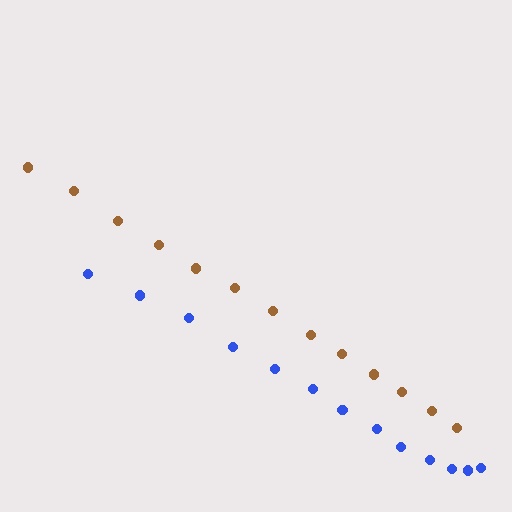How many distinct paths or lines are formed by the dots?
There are 2 distinct paths.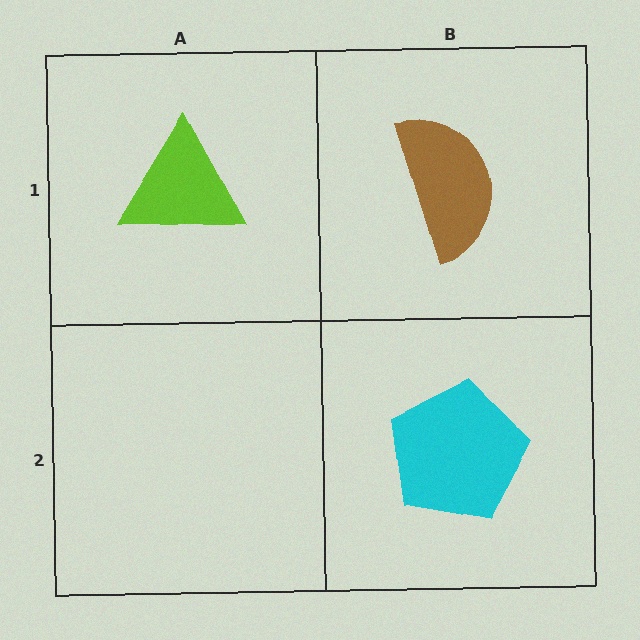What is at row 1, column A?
A lime triangle.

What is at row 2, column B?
A cyan pentagon.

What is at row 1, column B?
A brown semicircle.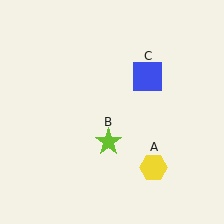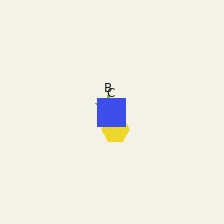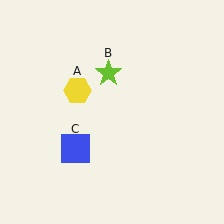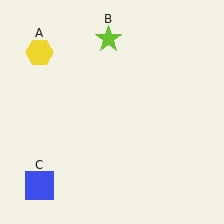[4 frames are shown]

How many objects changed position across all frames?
3 objects changed position: yellow hexagon (object A), lime star (object B), blue square (object C).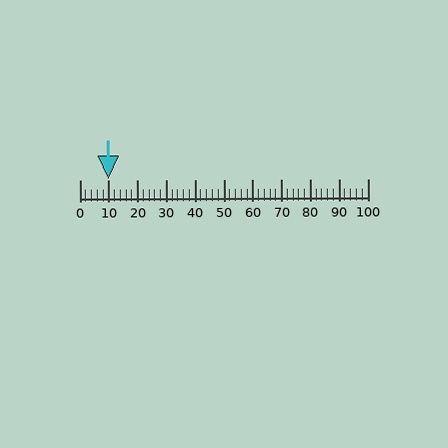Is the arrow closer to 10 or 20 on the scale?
The arrow is closer to 10.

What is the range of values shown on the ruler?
The ruler shows values from 0 to 100.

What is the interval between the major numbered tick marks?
The major tick marks are spaced 10 units apart.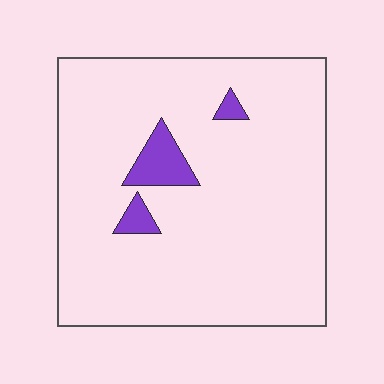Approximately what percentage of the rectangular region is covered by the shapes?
Approximately 5%.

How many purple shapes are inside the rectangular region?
3.